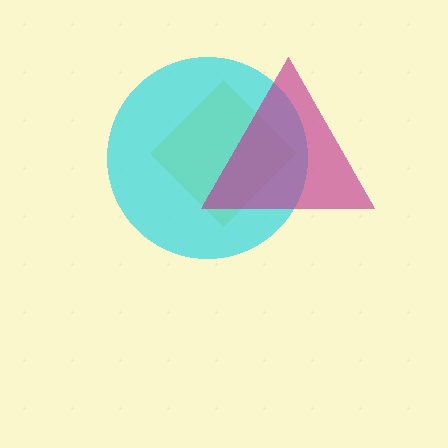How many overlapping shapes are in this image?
There are 3 overlapping shapes in the image.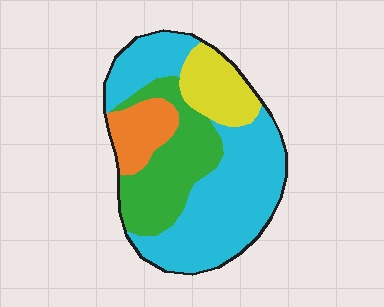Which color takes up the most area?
Cyan, at roughly 50%.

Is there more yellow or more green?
Green.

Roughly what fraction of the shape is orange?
Orange covers about 10% of the shape.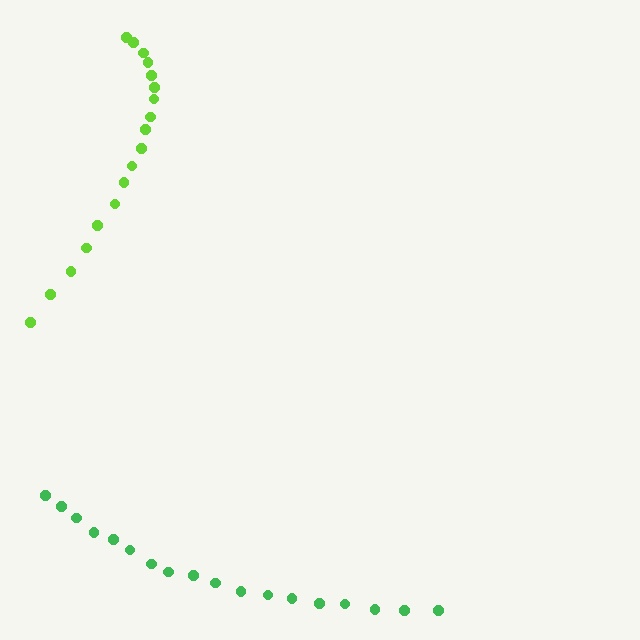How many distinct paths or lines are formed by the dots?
There are 2 distinct paths.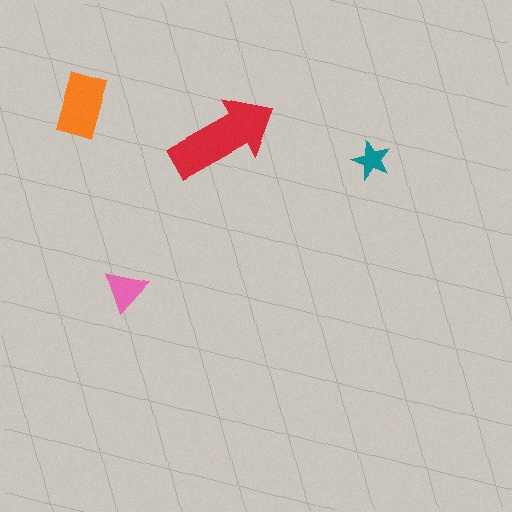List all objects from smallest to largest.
The teal star, the pink triangle, the orange rectangle, the red arrow.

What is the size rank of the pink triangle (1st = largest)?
3rd.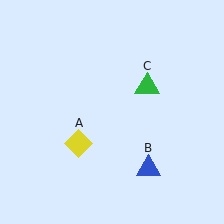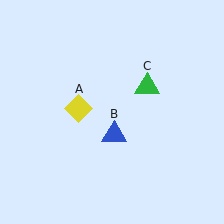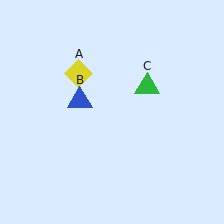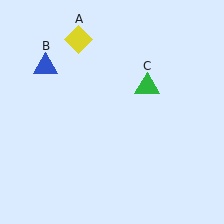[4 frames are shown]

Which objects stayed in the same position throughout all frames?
Green triangle (object C) remained stationary.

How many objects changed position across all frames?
2 objects changed position: yellow diamond (object A), blue triangle (object B).